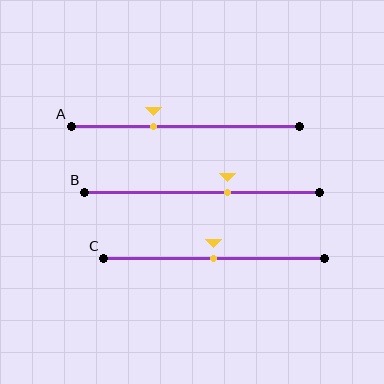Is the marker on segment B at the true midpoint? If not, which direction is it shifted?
No, the marker on segment B is shifted to the right by about 11% of the segment length.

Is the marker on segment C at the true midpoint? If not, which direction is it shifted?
Yes, the marker on segment C is at the true midpoint.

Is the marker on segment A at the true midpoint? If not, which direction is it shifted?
No, the marker on segment A is shifted to the left by about 14% of the segment length.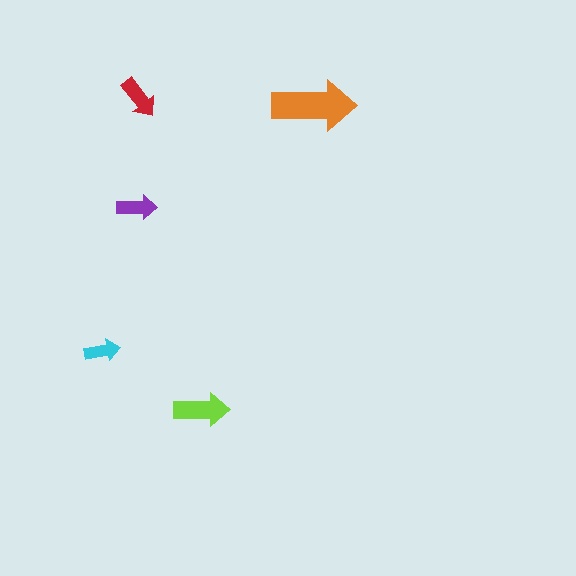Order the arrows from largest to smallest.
the orange one, the lime one, the red one, the purple one, the cyan one.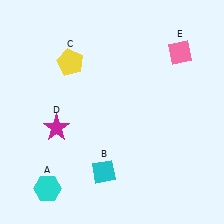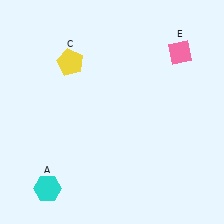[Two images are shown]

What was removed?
The cyan diamond (B), the magenta star (D) were removed in Image 2.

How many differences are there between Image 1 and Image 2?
There are 2 differences between the two images.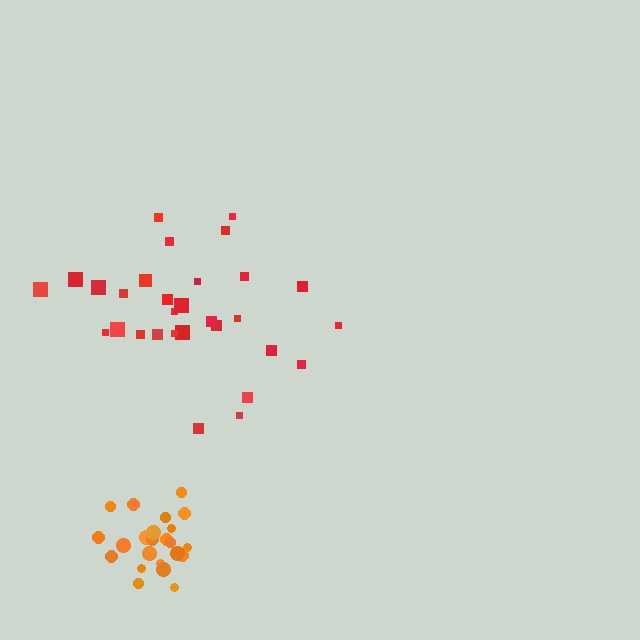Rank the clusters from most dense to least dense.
orange, red.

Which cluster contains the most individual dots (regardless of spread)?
Red (30).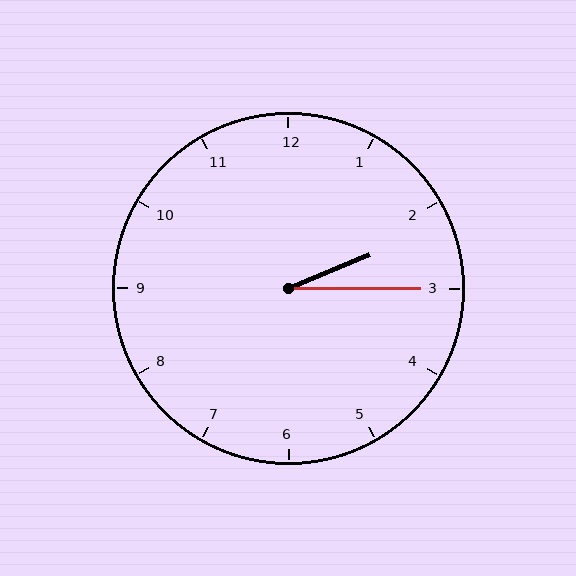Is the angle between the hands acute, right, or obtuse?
It is acute.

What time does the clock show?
2:15.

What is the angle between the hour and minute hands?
Approximately 22 degrees.